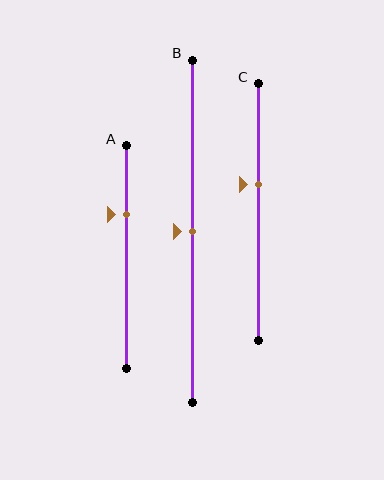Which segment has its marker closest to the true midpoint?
Segment B has its marker closest to the true midpoint.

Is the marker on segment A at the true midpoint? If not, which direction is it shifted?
No, the marker on segment A is shifted upward by about 19% of the segment length.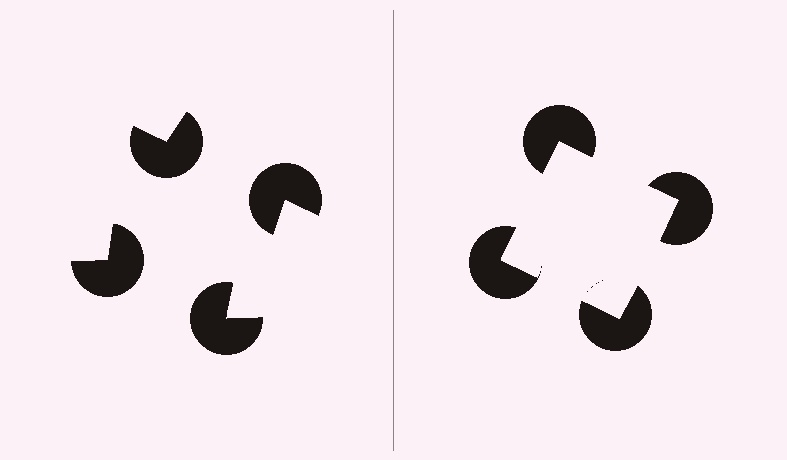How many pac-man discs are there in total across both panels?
8 — 4 on each side.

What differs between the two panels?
The pac-man discs are positioned identically on both sides; only the wedge orientations differ. On the right they align to a square; on the left they are misaligned.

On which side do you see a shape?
An illusory square appears on the right side. On the left side the wedge cuts are rotated, so no coherent shape forms.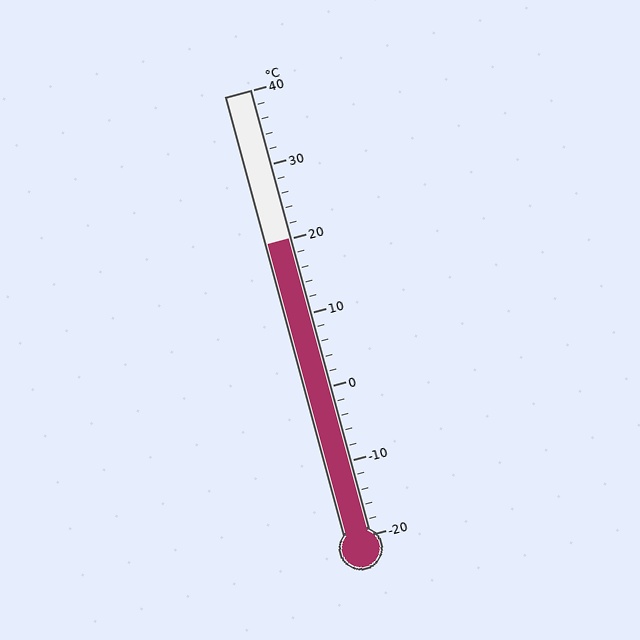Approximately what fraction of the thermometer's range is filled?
The thermometer is filled to approximately 65% of its range.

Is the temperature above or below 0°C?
The temperature is above 0°C.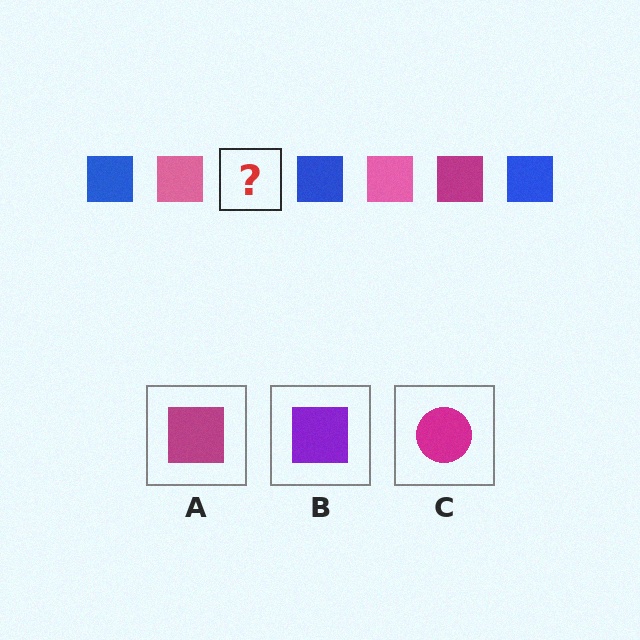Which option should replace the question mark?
Option A.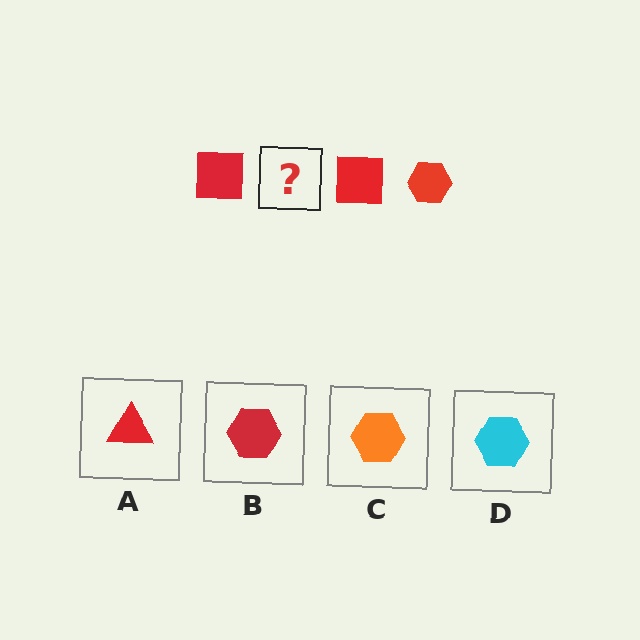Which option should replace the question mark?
Option B.